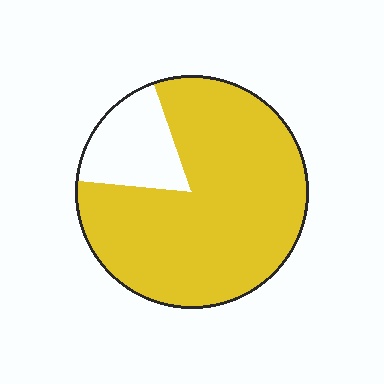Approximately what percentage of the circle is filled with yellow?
Approximately 80%.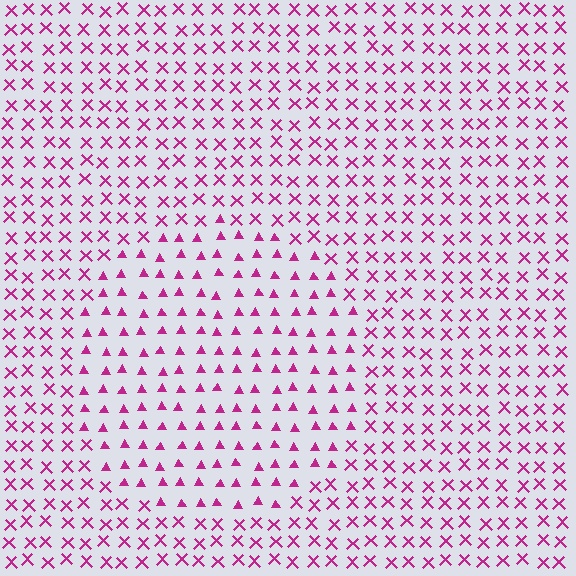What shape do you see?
I see a circle.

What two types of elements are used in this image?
The image uses triangles inside the circle region and X marks outside it.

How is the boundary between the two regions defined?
The boundary is defined by a change in element shape: triangles inside vs. X marks outside. All elements share the same color and spacing.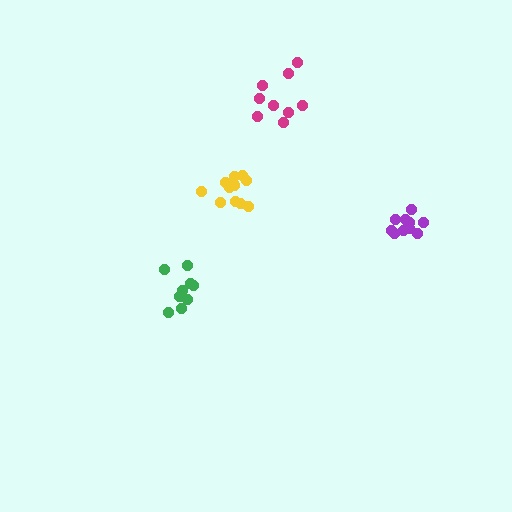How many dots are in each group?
Group 1: 12 dots, Group 2: 9 dots, Group 3: 9 dots, Group 4: 11 dots (41 total).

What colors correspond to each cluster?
The clusters are colored: yellow, magenta, green, purple.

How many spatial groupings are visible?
There are 4 spatial groupings.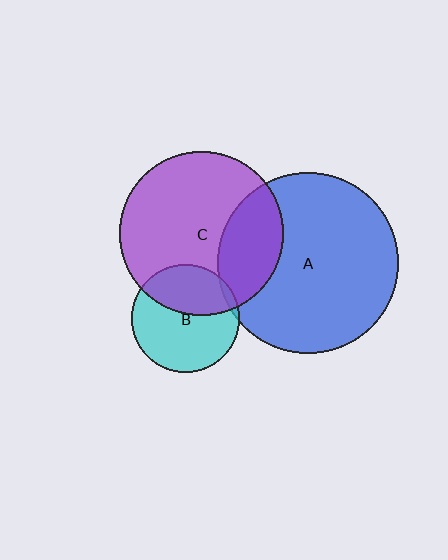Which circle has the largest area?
Circle A (blue).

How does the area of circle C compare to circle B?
Approximately 2.3 times.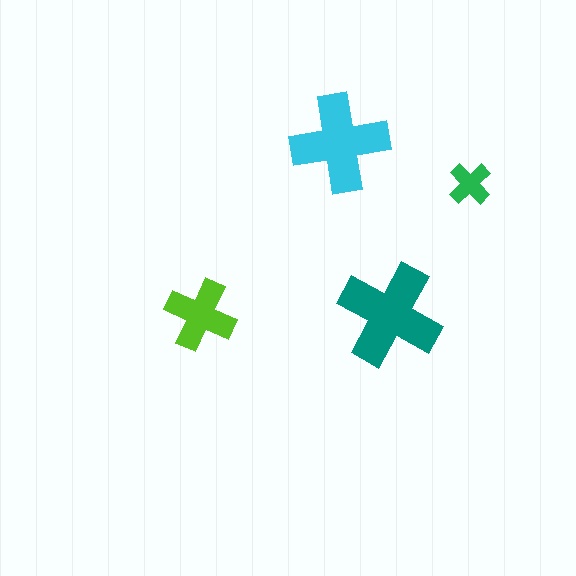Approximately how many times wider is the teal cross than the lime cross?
About 1.5 times wider.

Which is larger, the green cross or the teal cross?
The teal one.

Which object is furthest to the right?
The green cross is rightmost.